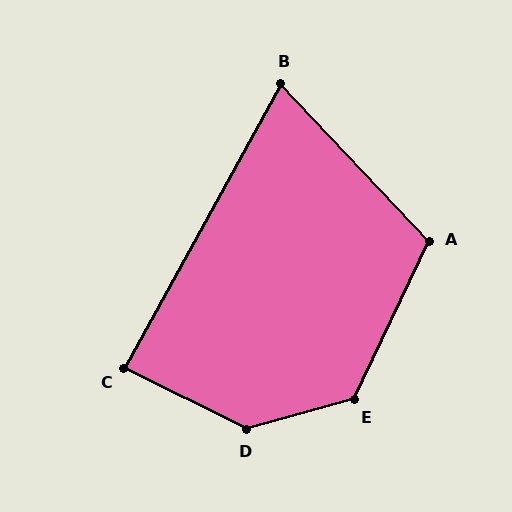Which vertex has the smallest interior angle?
B, at approximately 72 degrees.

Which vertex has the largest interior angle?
D, at approximately 138 degrees.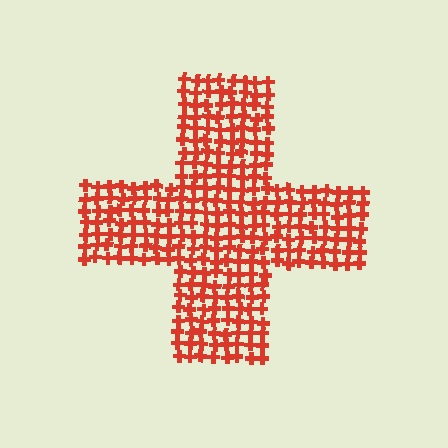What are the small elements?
The small elements are crosses.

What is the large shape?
The large shape is a cross.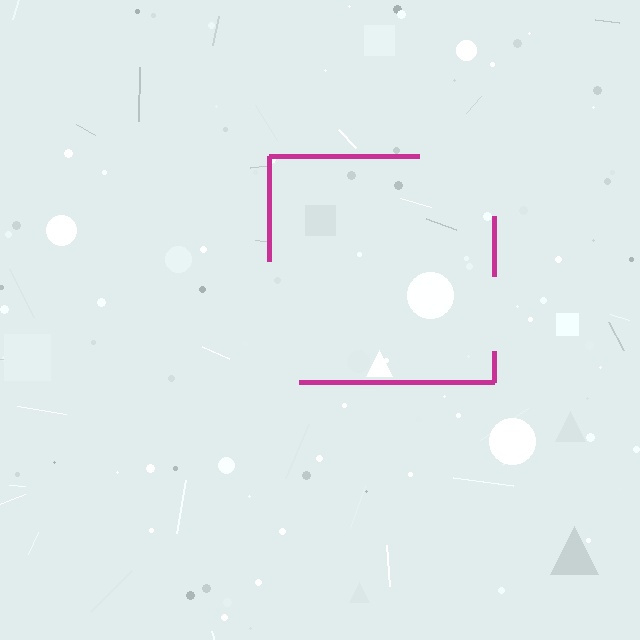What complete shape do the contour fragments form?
The contour fragments form a square.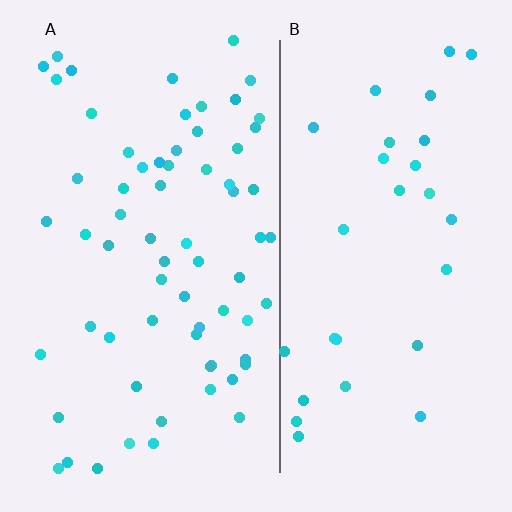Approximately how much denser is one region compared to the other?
Approximately 2.2× — region A over region B.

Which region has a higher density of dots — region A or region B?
A (the left).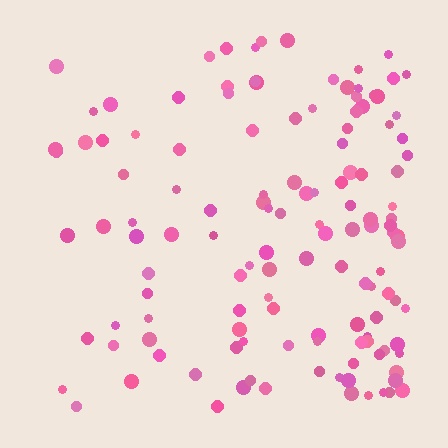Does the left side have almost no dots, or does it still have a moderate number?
Still a moderate number, just noticeably fewer than the right.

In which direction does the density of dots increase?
From left to right, with the right side densest.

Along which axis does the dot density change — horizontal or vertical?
Horizontal.